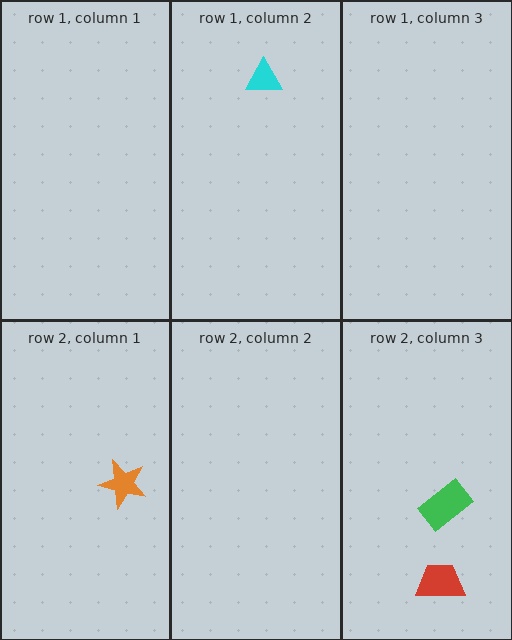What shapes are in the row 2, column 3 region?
The red trapezoid, the green rectangle.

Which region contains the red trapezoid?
The row 2, column 3 region.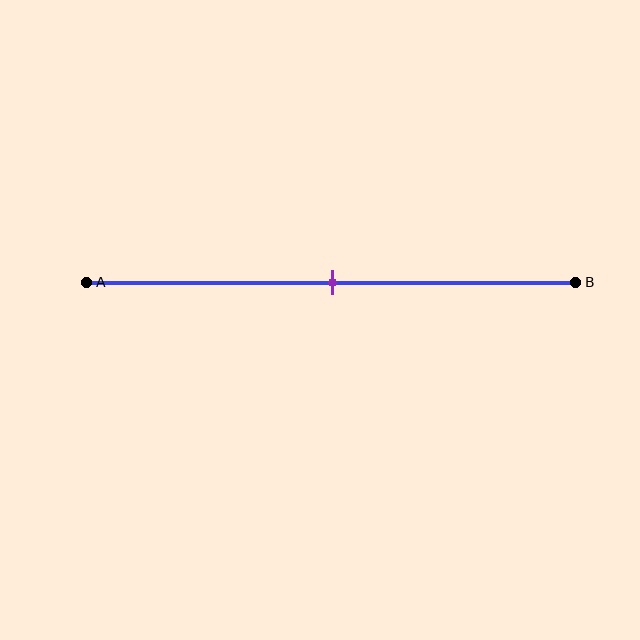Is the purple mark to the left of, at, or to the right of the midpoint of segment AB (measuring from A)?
The purple mark is approximately at the midpoint of segment AB.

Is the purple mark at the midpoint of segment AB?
Yes, the mark is approximately at the midpoint.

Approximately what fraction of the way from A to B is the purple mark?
The purple mark is approximately 50% of the way from A to B.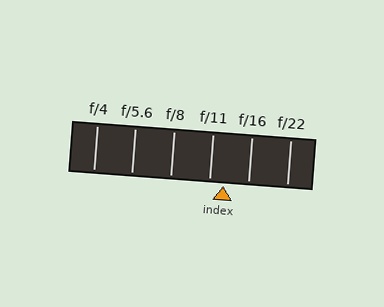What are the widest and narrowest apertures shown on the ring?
The widest aperture shown is f/4 and the narrowest is f/22.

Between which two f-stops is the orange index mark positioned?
The index mark is between f/11 and f/16.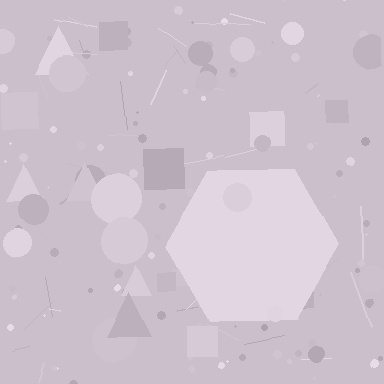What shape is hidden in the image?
A hexagon is hidden in the image.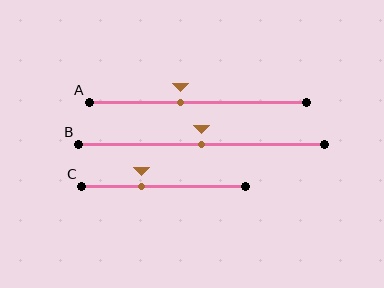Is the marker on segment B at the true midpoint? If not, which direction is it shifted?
Yes, the marker on segment B is at the true midpoint.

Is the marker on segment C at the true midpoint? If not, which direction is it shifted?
No, the marker on segment C is shifted to the left by about 13% of the segment length.